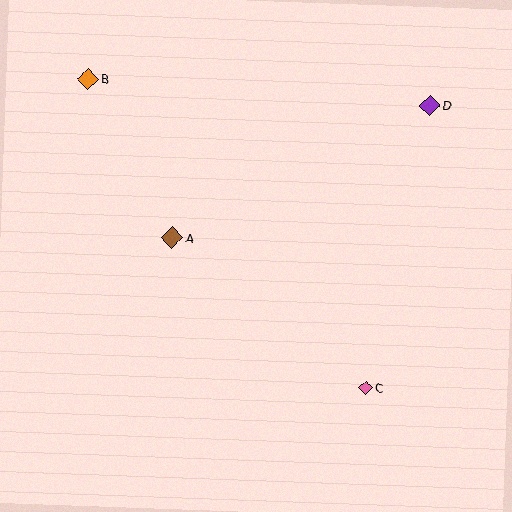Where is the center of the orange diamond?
The center of the orange diamond is at (88, 79).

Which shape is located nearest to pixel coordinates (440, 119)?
The purple diamond (labeled D) at (430, 105) is nearest to that location.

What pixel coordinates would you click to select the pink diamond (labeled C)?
Click at (366, 388) to select the pink diamond C.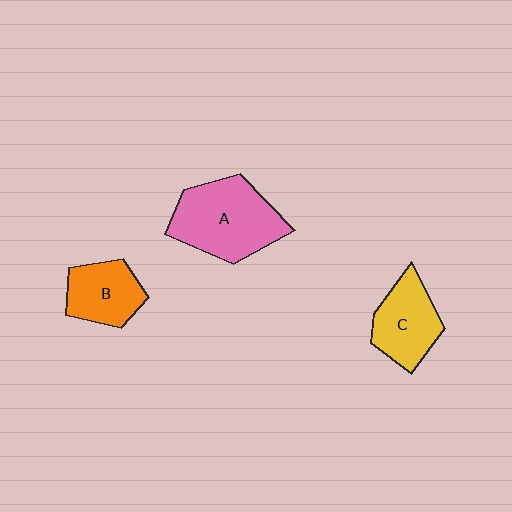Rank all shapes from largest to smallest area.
From largest to smallest: A (pink), C (yellow), B (orange).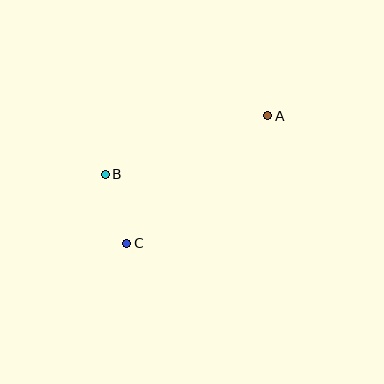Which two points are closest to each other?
Points B and C are closest to each other.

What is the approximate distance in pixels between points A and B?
The distance between A and B is approximately 173 pixels.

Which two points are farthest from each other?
Points A and C are farthest from each other.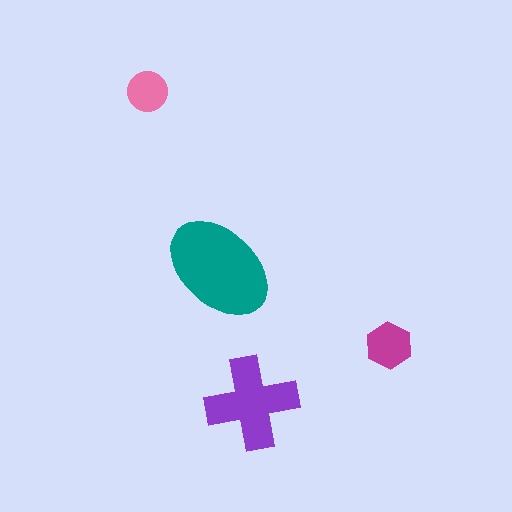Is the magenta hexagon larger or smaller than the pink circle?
Larger.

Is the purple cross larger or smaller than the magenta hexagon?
Larger.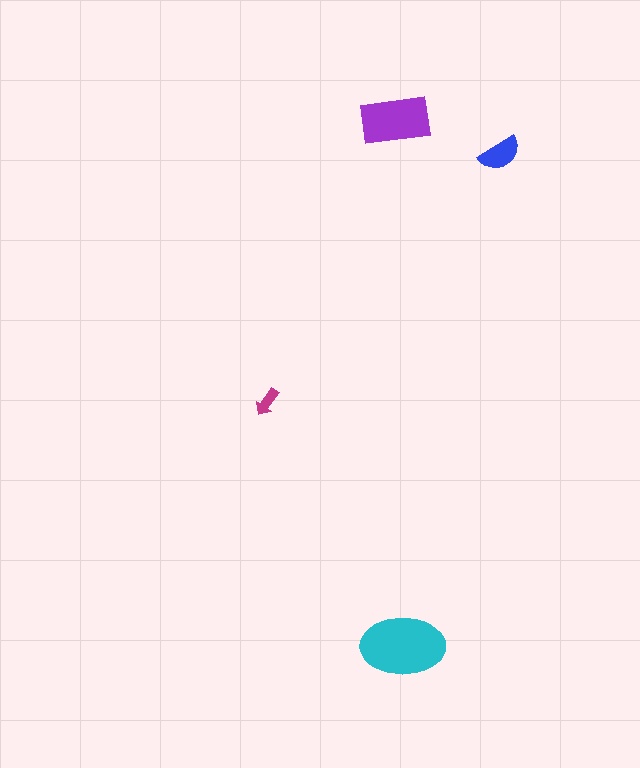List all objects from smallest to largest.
The magenta arrow, the blue semicircle, the purple rectangle, the cyan ellipse.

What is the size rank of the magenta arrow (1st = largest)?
4th.